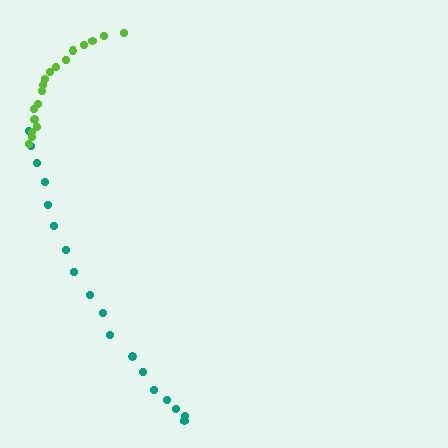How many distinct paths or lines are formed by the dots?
There are 2 distinct paths.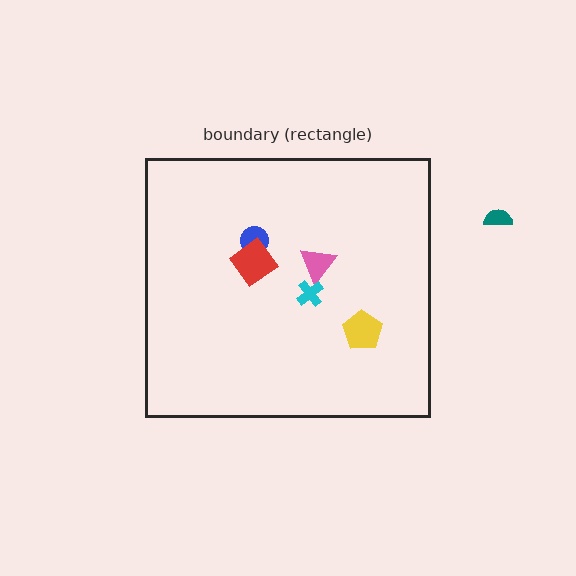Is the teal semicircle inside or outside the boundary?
Outside.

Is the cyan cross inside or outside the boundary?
Inside.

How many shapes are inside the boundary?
5 inside, 1 outside.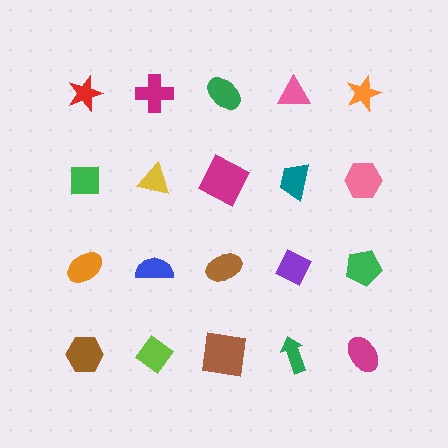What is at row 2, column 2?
A yellow triangle.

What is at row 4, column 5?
A magenta ellipse.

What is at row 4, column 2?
A lime diamond.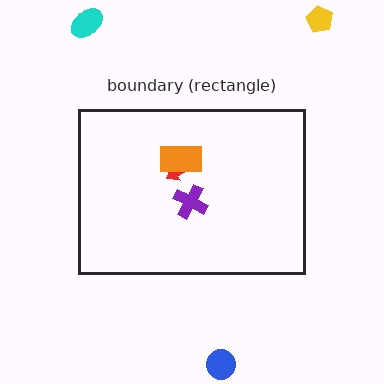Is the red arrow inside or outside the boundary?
Inside.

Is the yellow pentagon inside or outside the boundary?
Outside.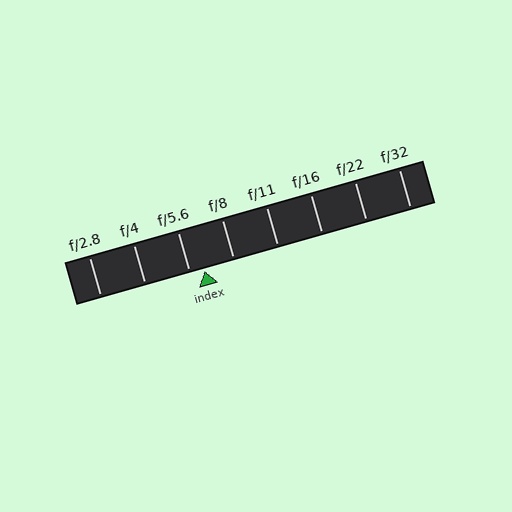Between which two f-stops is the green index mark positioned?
The index mark is between f/5.6 and f/8.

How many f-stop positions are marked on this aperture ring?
There are 8 f-stop positions marked.